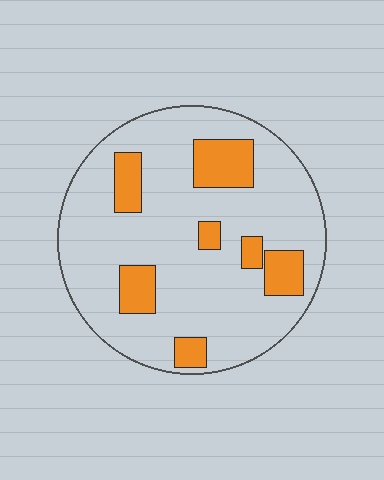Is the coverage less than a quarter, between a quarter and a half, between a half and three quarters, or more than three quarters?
Less than a quarter.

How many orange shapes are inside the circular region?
7.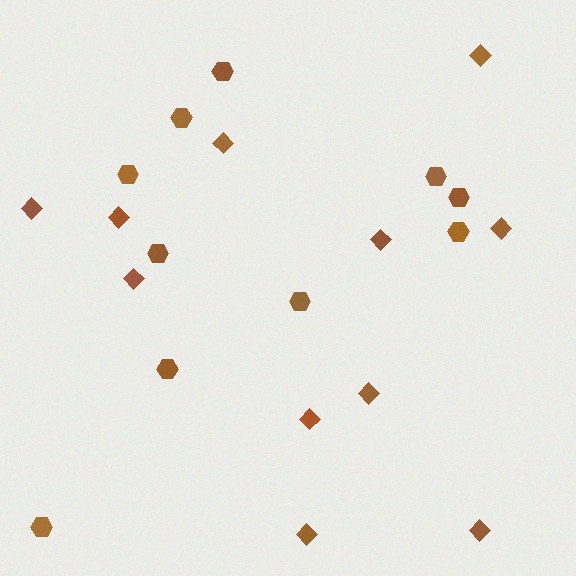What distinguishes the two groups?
There are 2 groups: one group of diamonds (11) and one group of hexagons (10).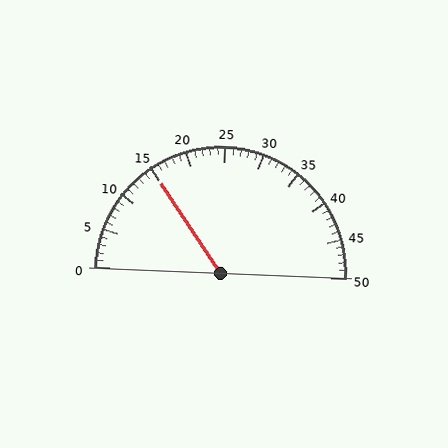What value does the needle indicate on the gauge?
The needle indicates approximately 15.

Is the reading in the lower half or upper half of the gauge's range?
The reading is in the lower half of the range (0 to 50).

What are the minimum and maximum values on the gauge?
The gauge ranges from 0 to 50.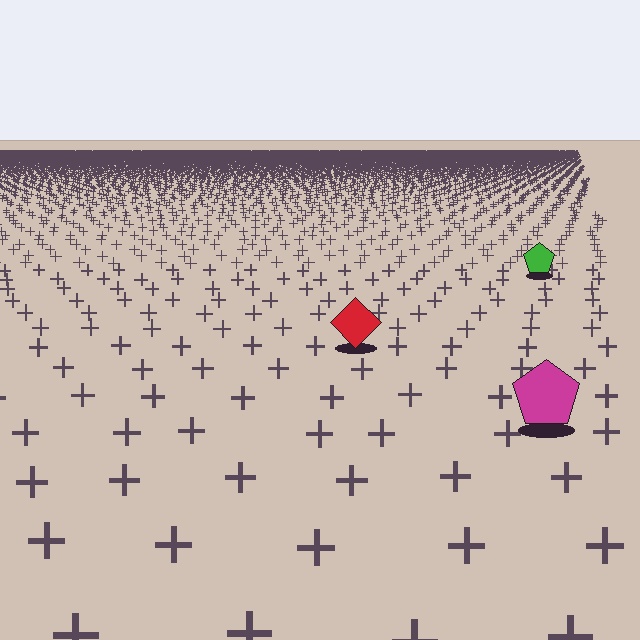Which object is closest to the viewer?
The magenta pentagon is closest. The texture marks near it are larger and more spread out.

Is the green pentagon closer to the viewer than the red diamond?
No. The red diamond is closer — you can tell from the texture gradient: the ground texture is coarser near it.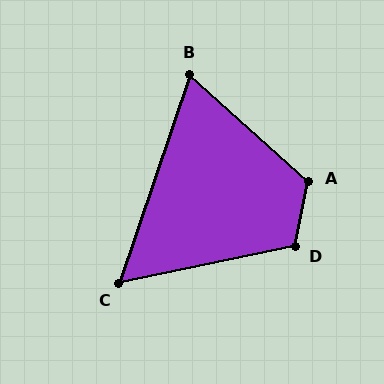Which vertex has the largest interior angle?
A, at approximately 120 degrees.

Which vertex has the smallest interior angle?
C, at approximately 60 degrees.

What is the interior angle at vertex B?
Approximately 67 degrees (acute).